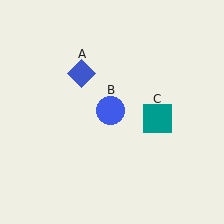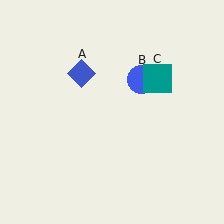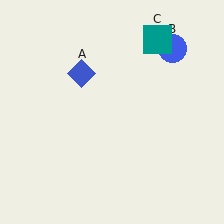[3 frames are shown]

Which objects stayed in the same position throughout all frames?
Blue diamond (object A) remained stationary.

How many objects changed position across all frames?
2 objects changed position: blue circle (object B), teal square (object C).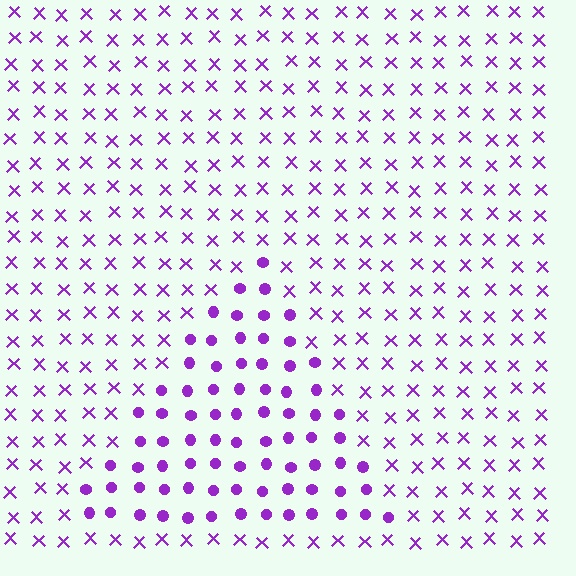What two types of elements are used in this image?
The image uses circles inside the triangle region and X marks outside it.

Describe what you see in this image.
The image is filled with small purple elements arranged in a uniform grid. A triangle-shaped region contains circles, while the surrounding area contains X marks. The boundary is defined purely by the change in element shape.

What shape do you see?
I see a triangle.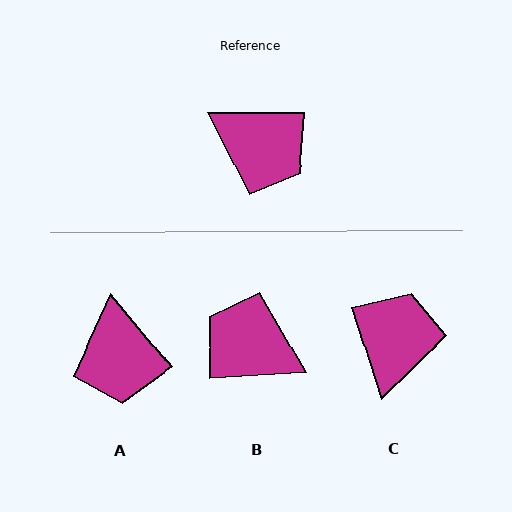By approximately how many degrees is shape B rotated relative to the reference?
Approximately 177 degrees clockwise.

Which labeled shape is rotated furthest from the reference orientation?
B, about 177 degrees away.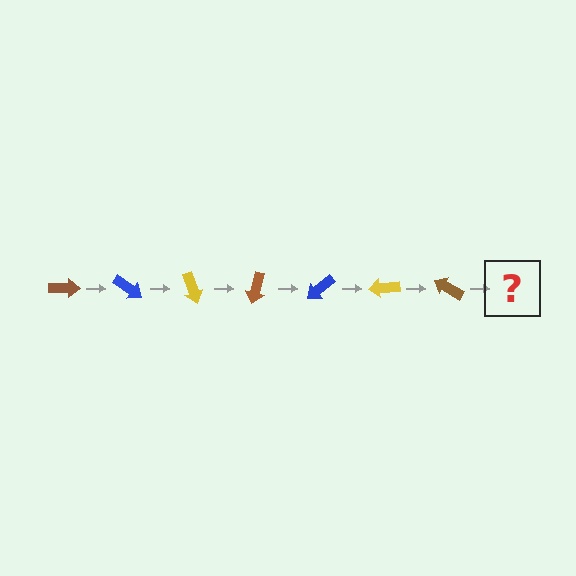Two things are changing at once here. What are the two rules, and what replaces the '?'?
The two rules are that it rotates 35 degrees each step and the color cycles through brown, blue, and yellow. The '?' should be a blue arrow, rotated 245 degrees from the start.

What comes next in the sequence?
The next element should be a blue arrow, rotated 245 degrees from the start.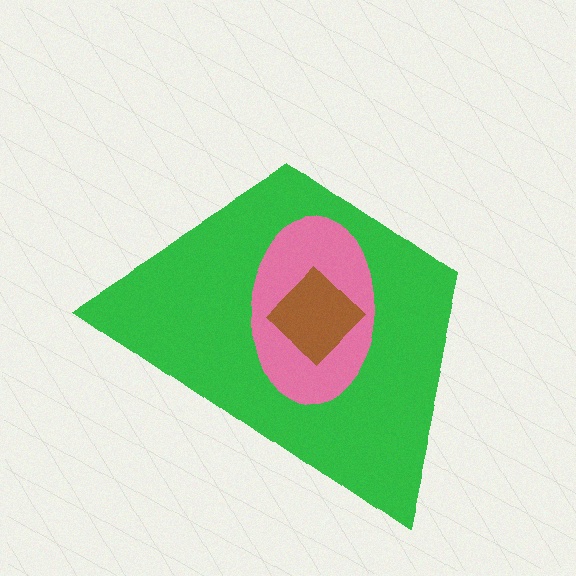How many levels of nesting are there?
3.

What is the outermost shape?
The green trapezoid.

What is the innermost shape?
The brown diamond.